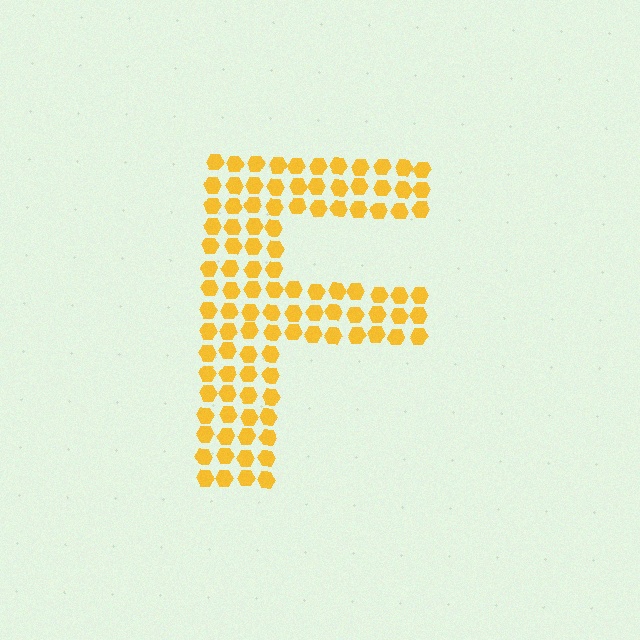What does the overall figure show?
The overall figure shows the letter F.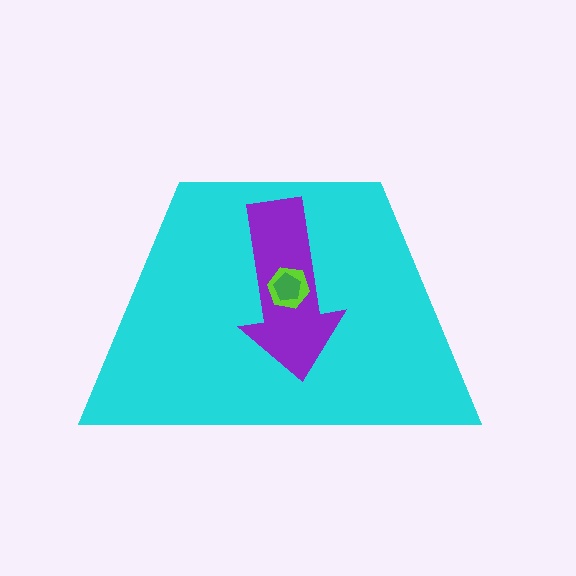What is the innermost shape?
The green pentagon.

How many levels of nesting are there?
4.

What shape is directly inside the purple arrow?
The lime hexagon.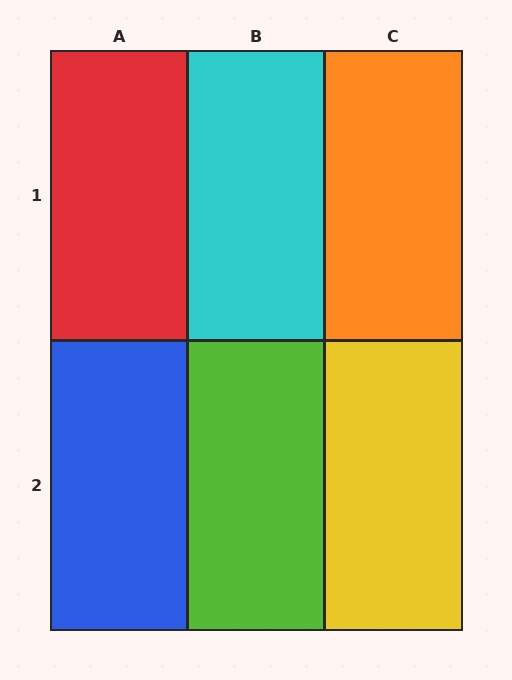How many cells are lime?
1 cell is lime.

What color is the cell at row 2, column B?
Lime.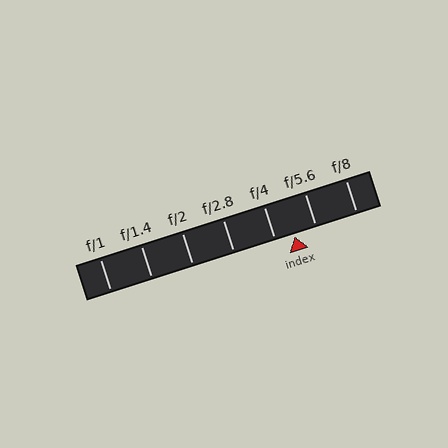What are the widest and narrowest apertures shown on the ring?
The widest aperture shown is f/1 and the narrowest is f/8.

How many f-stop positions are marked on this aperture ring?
There are 7 f-stop positions marked.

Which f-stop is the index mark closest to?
The index mark is closest to f/4.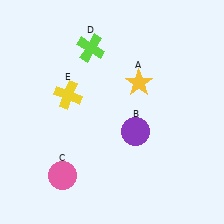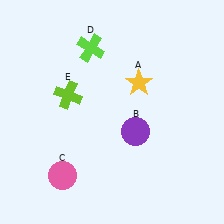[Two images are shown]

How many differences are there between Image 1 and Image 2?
There is 1 difference between the two images.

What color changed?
The cross (E) changed from yellow in Image 1 to lime in Image 2.